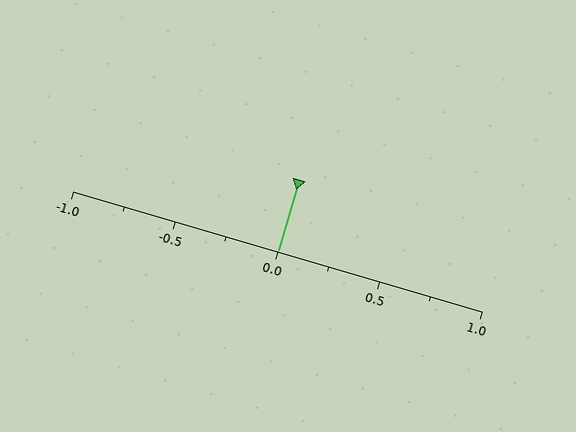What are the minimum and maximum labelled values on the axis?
The axis runs from -1.0 to 1.0.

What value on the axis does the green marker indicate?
The marker indicates approximately 0.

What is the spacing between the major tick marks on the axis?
The major ticks are spaced 0.5 apart.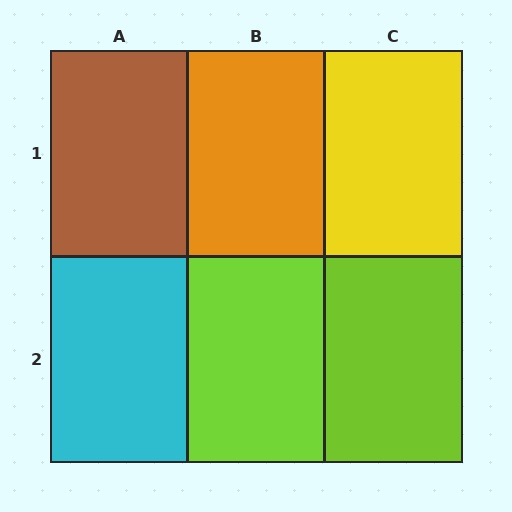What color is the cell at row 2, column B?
Lime.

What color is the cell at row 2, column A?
Cyan.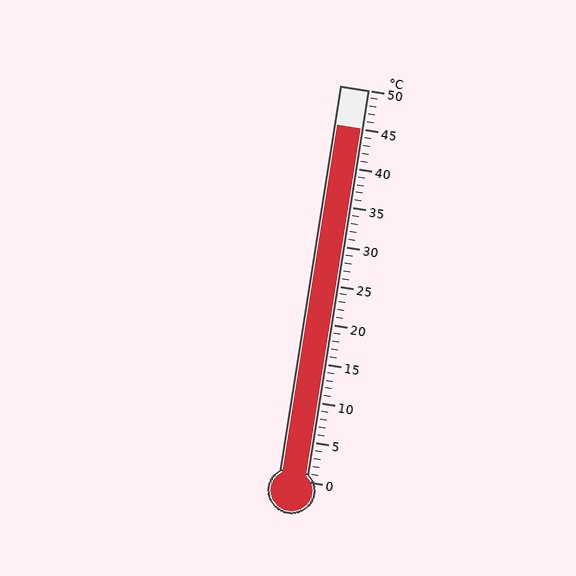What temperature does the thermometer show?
The thermometer shows approximately 45°C.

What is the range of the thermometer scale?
The thermometer scale ranges from 0°C to 50°C.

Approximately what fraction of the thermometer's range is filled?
The thermometer is filled to approximately 90% of its range.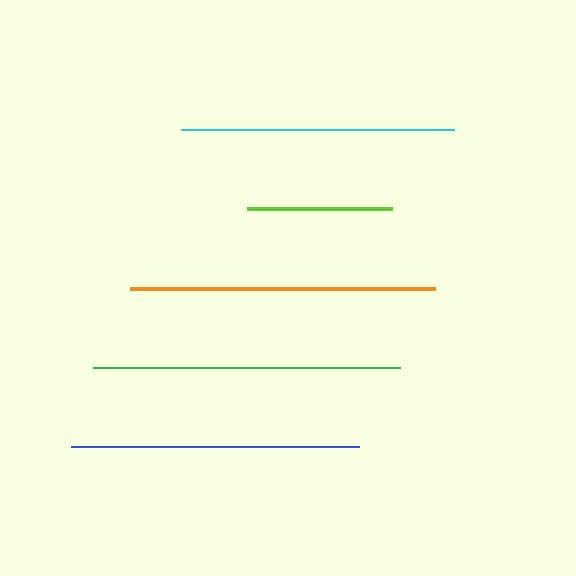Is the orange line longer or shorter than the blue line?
The orange line is longer than the blue line.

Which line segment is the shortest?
The lime line is the shortest at approximately 144 pixels.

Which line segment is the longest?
The green line is the longest at approximately 307 pixels.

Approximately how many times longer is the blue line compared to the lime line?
The blue line is approximately 2.0 times the length of the lime line.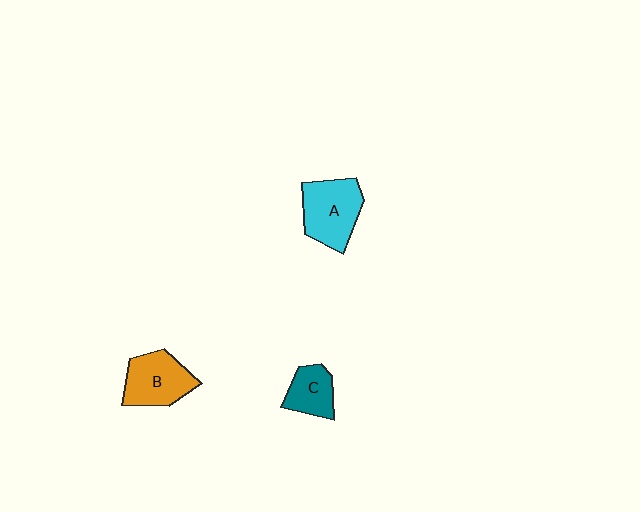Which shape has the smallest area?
Shape C (teal).